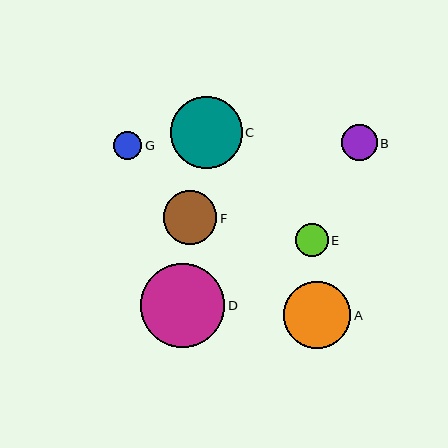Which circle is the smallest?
Circle G is the smallest with a size of approximately 28 pixels.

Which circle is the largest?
Circle D is the largest with a size of approximately 85 pixels.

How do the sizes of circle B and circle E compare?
Circle B and circle E are approximately the same size.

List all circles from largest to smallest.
From largest to smallest: D, C, A, F, B, E, G.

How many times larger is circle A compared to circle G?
Circle A is approximately 2.4 times the size of circle G.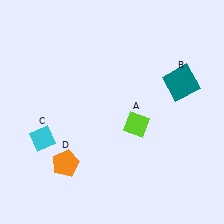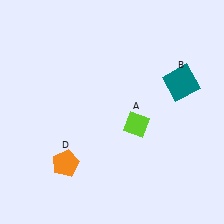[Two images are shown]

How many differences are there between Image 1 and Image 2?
There is 1 difference between the two images.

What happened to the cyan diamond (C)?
The cyan diamond (C) was removed in Image 2. It was in the bottom-left area of Image 1.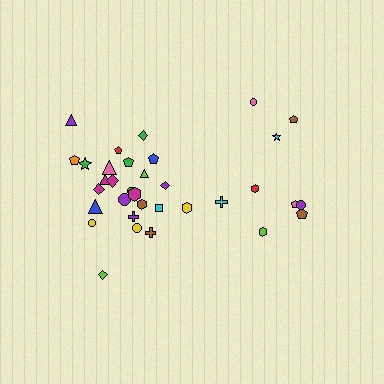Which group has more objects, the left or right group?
The left group.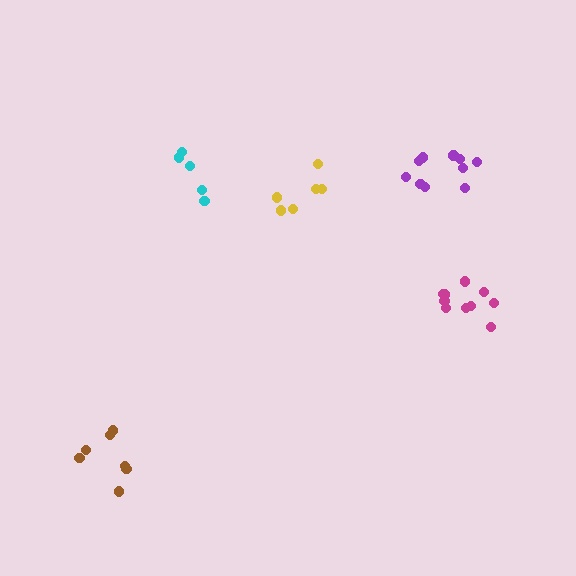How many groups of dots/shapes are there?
There are 5 groups.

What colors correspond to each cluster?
The clusters are colored: cyan, magenta, brown, yellow, purple.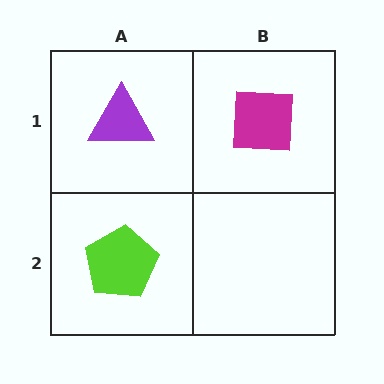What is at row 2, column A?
A lime pentagon.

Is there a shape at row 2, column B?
No, that cell is empty.